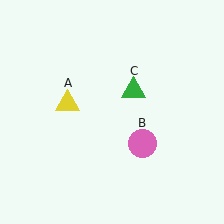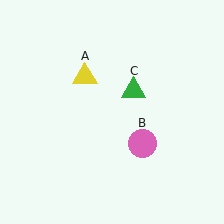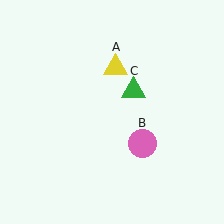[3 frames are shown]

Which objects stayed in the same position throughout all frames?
Pink circle (object B) and green triangle (object C) remained stationary.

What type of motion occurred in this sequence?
The yellow triangle (object A) rotated clockwise around the center of the scene.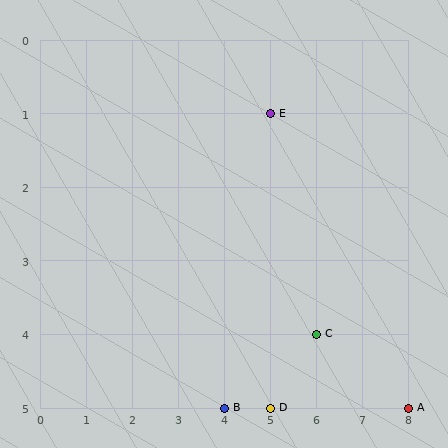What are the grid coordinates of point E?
Point E is at grid coordinates (5, 1).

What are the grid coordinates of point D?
Point D is at grid coordinates (5, 5).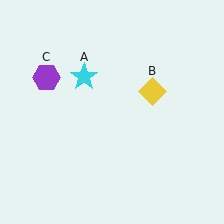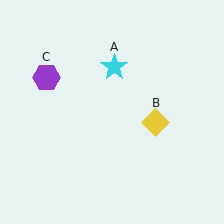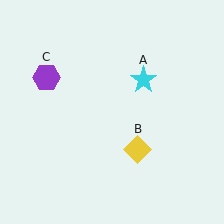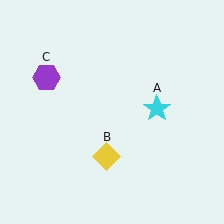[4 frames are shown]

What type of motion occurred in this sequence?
The cyan star (object A), yellow diamond (object B) rotated clockwise around the center of the scene.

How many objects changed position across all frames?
2 objects changed position: cyan star (object A), yellow diamond (object B).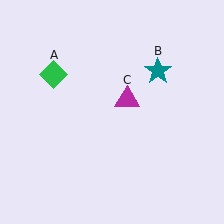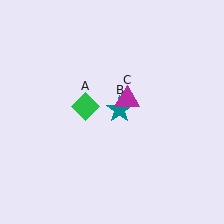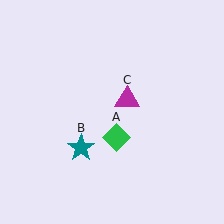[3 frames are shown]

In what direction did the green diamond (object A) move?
The green diamond (object A) moved down and to the right.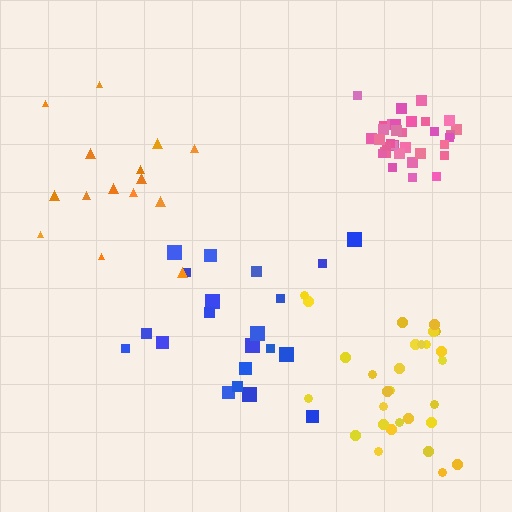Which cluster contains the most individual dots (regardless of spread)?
Pink (33).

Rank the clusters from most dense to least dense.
pink, yellow, orange, blue.